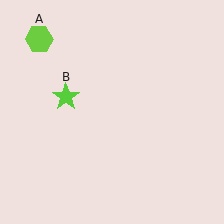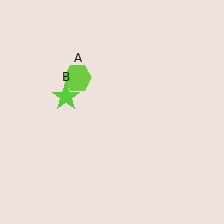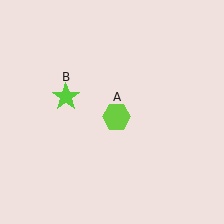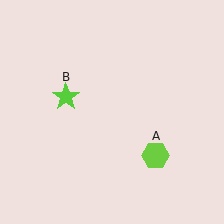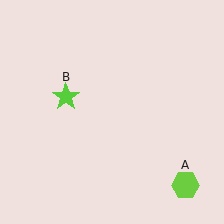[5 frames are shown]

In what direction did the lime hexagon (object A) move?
The lime hexagon (object A) moved down and to the right.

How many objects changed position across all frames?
1 object changed position: lime hexagon (object A).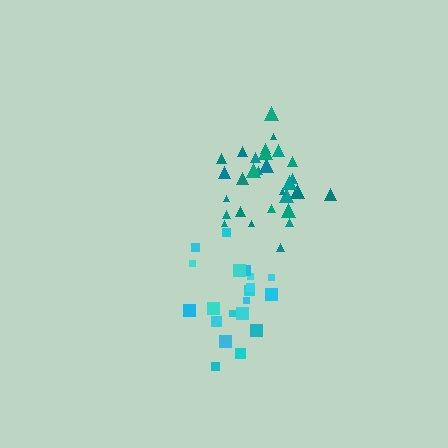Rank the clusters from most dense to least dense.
teal, cyan.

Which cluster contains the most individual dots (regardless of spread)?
Teal (31).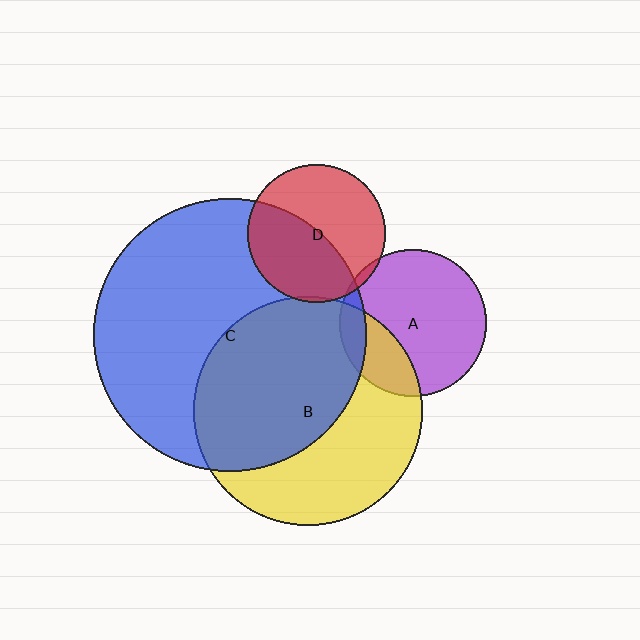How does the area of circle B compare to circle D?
Approximately 2.7 times.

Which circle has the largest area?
Circle C (blue).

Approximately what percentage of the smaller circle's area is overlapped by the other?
Approximately 55%.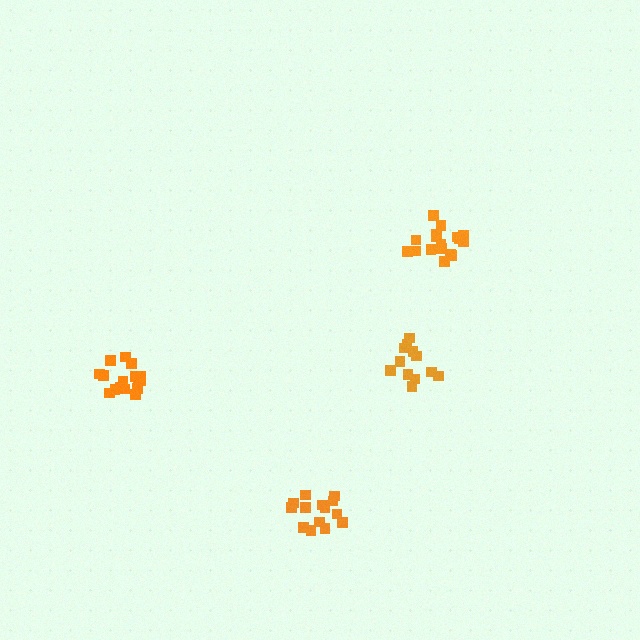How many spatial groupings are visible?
There are 4 spatial groupings.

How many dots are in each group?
Group 1: 12 dots, Group 2: 17 dots, Group 3: 16 dots, Group 4: 14 dots (59 total).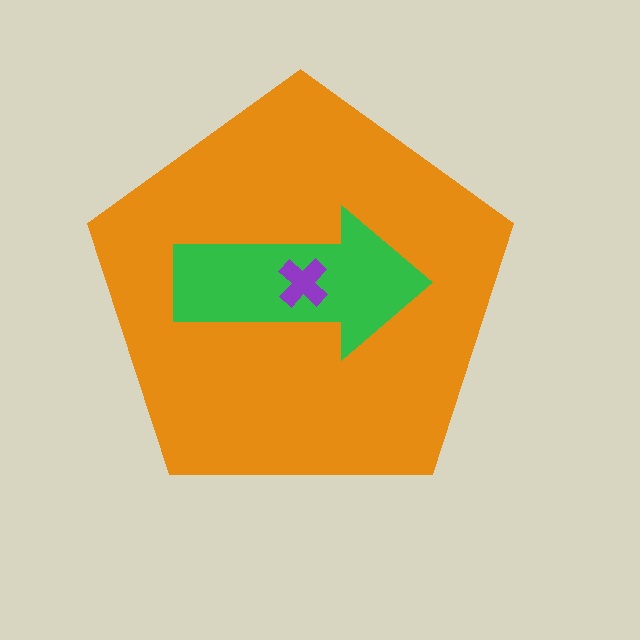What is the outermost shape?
The orange pentagon.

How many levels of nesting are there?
3.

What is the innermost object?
The purple cross.